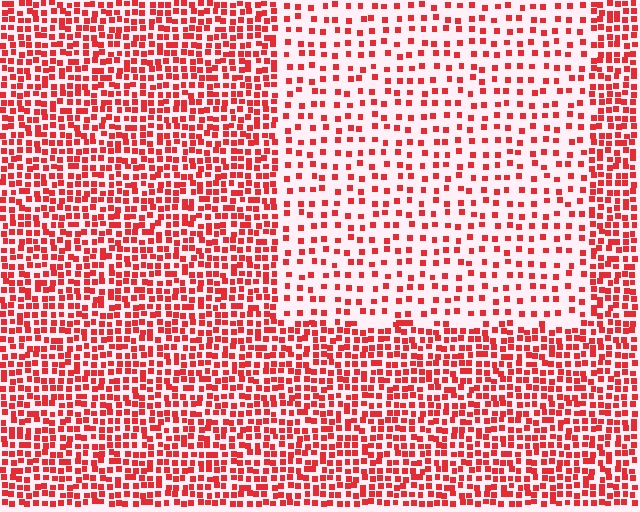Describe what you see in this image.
The image contains small red elements arranged at two different densities. A rectangle-shaped region is visible where the elements are less densely packed than the surrounding area.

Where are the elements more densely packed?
The elements are more densely packed outside the rectangle boundary.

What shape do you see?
I see a rectangle.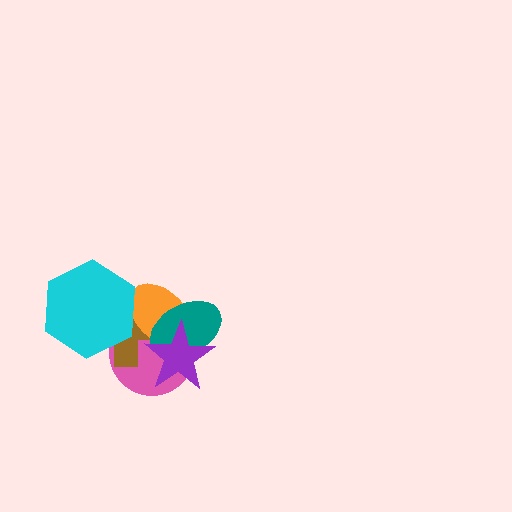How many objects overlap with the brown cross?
5 objects overlap with the brown cross.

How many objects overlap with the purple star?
4 objects overlap with the purple star.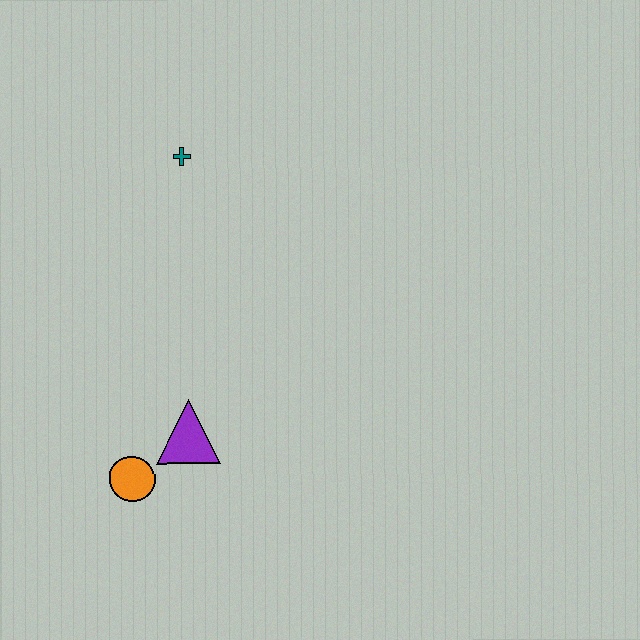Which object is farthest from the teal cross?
The orange circle is farthest from the teal cross.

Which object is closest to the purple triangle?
The orange circle is closest to the purple triangle.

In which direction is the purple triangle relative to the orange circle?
The purple triangle is to the right of the orange circle.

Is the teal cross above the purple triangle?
Yes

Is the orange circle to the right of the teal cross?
No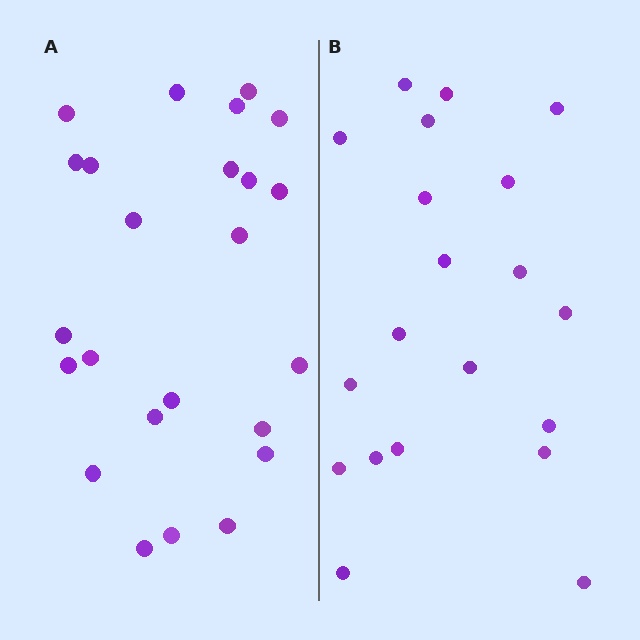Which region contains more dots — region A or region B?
Region A (the left region) has more dots.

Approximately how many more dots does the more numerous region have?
Region A has about 4 more dots than region B.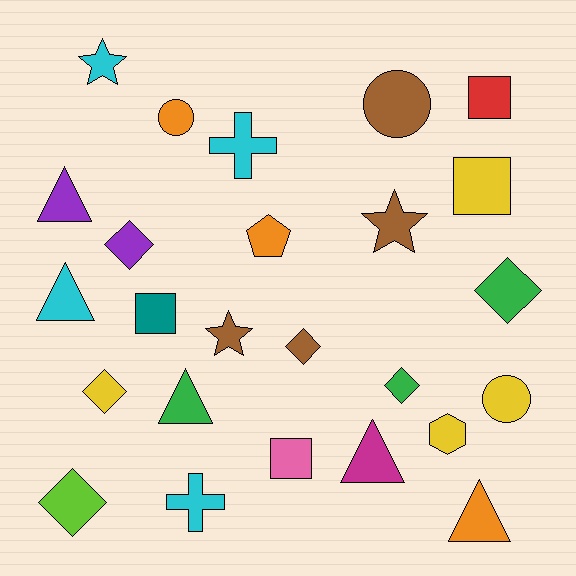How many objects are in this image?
There are 25 objects.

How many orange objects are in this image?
There are 3 orange objects.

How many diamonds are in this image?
There are 6 diamonds.